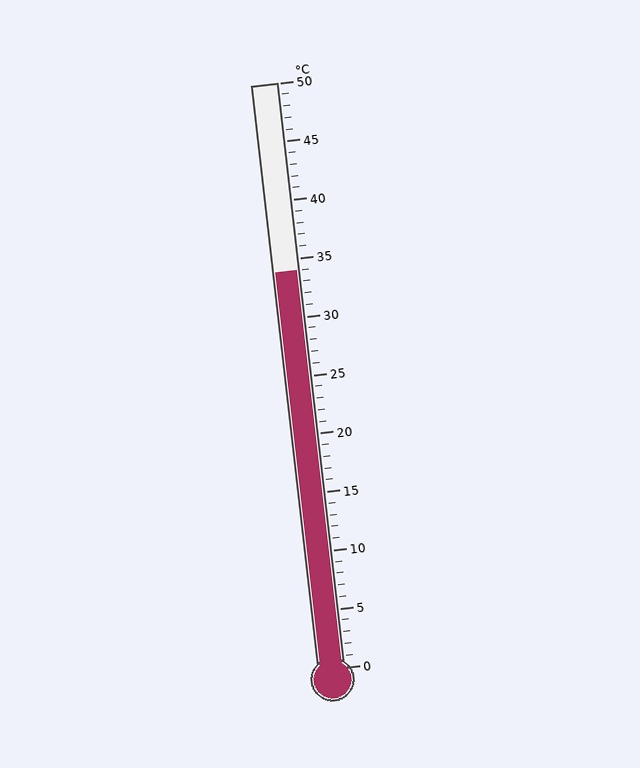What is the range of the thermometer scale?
The thermometer scale ranges from 0°C to 50°C.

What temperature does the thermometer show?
The thermometer shows approximately 34°C.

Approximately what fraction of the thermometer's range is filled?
The thermometer is filled to approximately 70% of its range.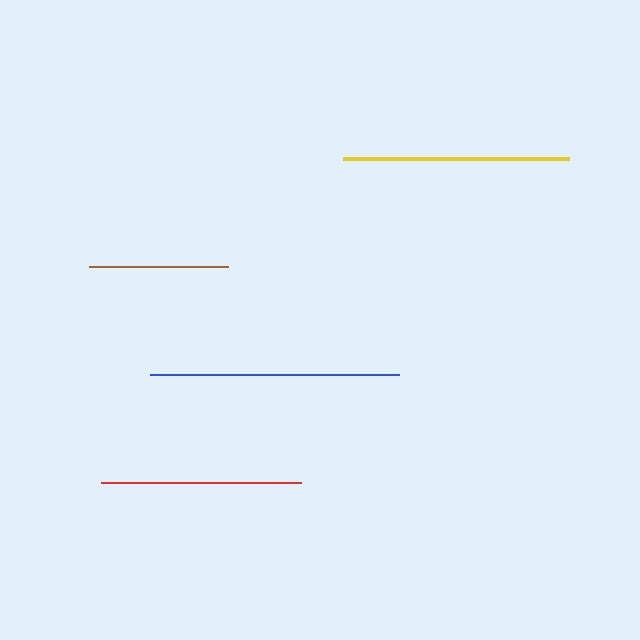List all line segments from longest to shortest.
From longest to shortest: blue, yellow, red, brown.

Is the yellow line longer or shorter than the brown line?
The yellow line is longer than the brown line.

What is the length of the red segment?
The red segment is approximately 200 pixels long.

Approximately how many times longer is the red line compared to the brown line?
The red line is approximately 1.4 times the length of the brown line.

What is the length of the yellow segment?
The yellow segment is approximately 225 pixels long.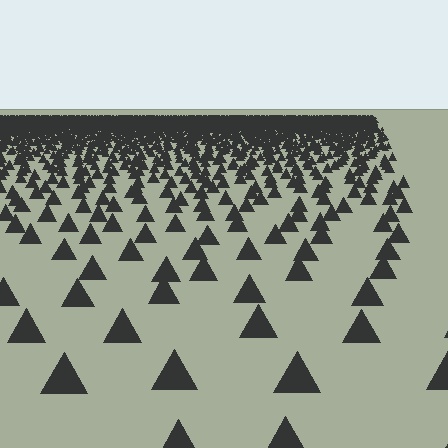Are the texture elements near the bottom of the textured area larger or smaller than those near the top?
Larger. Near the bottom, elements are closer to the viewer and appear at a bigger on-screen size.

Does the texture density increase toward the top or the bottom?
Density increases toward the top.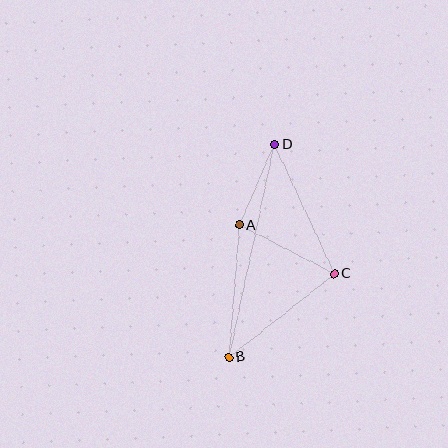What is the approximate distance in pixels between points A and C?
The distance between A and C is approximately 107 pixels.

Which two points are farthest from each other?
Points B and D are farthest from each other.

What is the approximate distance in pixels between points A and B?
The distance between A and B is approximately 133 pixels.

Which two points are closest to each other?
Points A and D are closest to each other.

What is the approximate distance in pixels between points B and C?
The distance between B and C is approximately 135 pixels.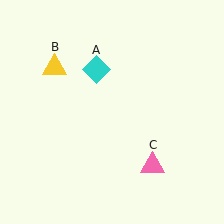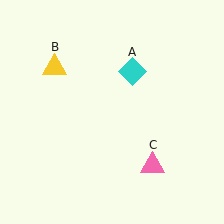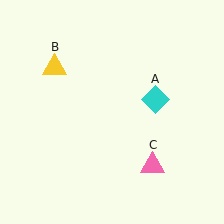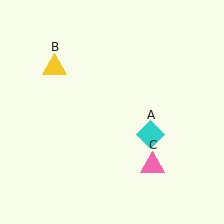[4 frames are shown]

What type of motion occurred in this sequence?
The cyan diamond (object A) rotated clockwise around the center of the scene.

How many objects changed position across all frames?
1 object changed position: cyan diamond (object A).